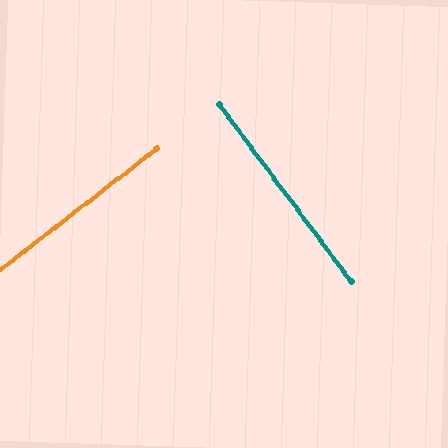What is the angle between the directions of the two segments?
Approximately 89 degrees.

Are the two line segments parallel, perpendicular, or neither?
Perpendicular — they meet at approximately 89°.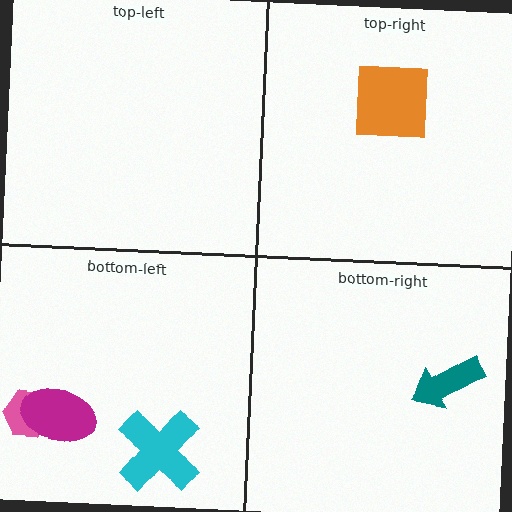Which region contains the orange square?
The top-right region.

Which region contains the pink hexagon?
The bottom-left region.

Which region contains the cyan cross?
The bottom-left region.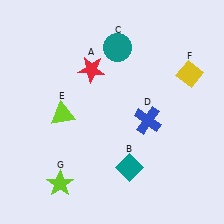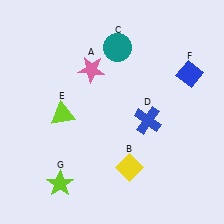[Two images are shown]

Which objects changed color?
A changed from red to pink. B changed from teal to yellow. F changed from yellow to blue.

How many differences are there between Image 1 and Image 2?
There are 3 differences between the two images.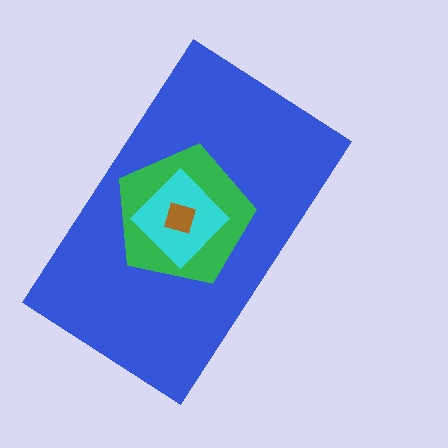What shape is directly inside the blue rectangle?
The green pentagon.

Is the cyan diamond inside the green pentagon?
Yes.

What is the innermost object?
The brown square.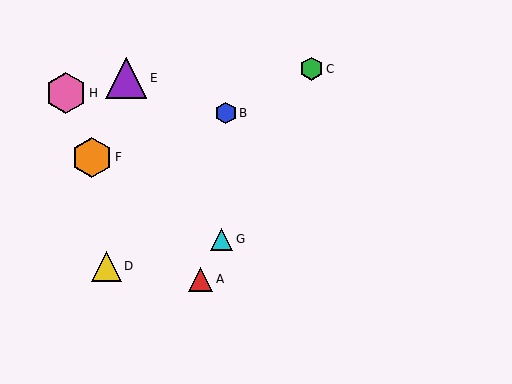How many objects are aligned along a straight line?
3 objects (A, C, G) are aligned along a straight line.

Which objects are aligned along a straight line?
Objects A, C, G are aligned along a straight line.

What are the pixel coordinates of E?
Object E is at (126, 78).